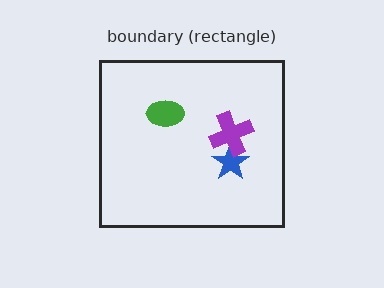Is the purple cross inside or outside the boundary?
Inside.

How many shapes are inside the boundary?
3 inside, 0 outside.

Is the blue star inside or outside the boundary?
Inside.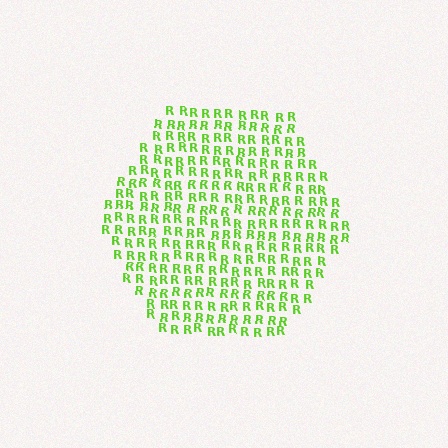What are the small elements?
The small elements are letter R's.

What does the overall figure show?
The overall figure shows a hexagon.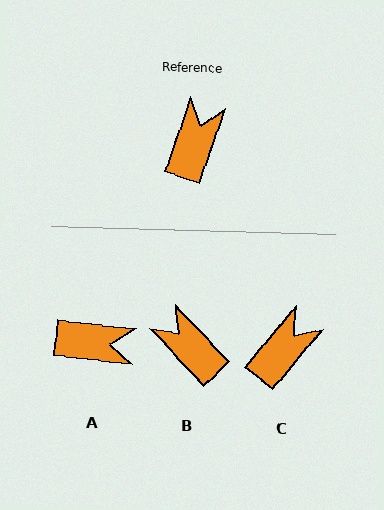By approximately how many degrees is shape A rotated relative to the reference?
Approximately 77 degrees clockwise.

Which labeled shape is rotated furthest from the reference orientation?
A, about 77 degrees away.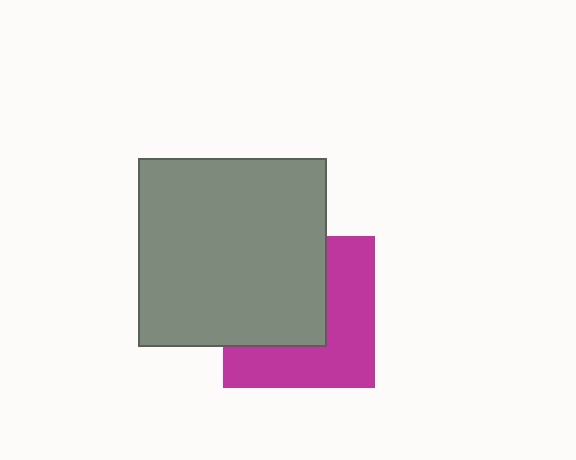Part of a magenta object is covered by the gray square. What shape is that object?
It is a square.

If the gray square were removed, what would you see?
You would see the complete magenta square.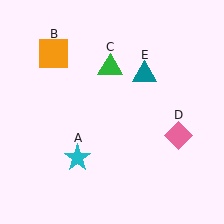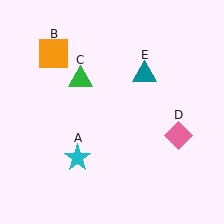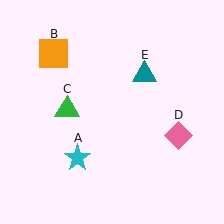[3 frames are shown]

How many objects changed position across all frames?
1 object changed position: green triangle (object C).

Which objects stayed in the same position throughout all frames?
Cyan star (object A) and orange square (object B) and pink diamond (object D) and teal triangle (object E) remained stationary.